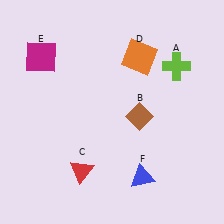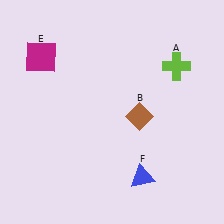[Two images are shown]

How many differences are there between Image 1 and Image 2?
There are 2 differences between the two images.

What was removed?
The orange square (D), the red triangle (C) were removed in Image 2.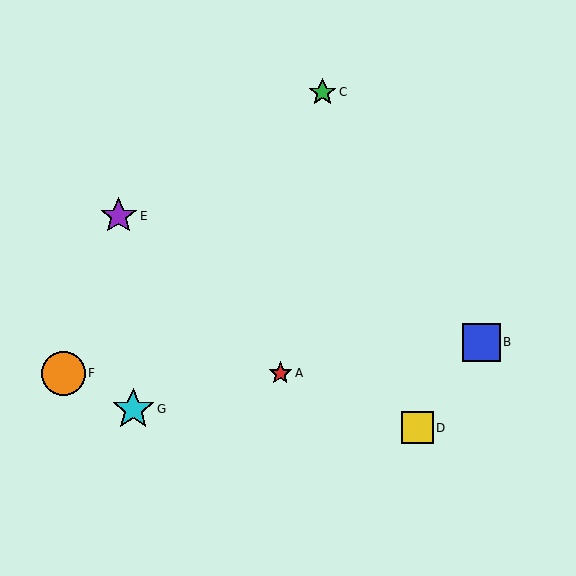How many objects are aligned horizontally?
2 objects (A, F) are aligned horizontally.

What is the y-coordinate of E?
Object E is at y≈216.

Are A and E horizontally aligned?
No, A is at y≈373 and E is at y≈216.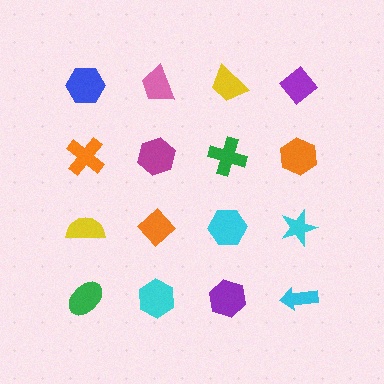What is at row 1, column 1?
A blue hexagon.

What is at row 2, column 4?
An orange hexagon.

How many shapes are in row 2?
4 shapes.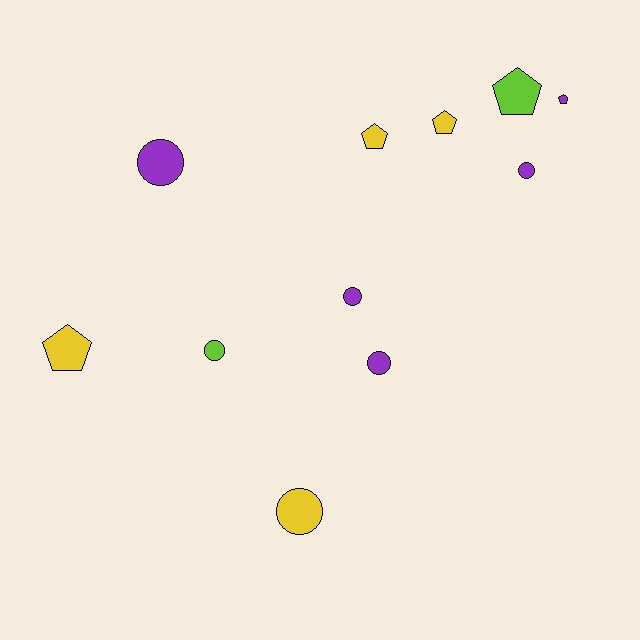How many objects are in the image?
There are 11 objects.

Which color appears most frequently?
Purple, with 5 objects.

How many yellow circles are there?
There is 1 yellow circle.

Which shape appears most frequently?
Circle, with 6 objects.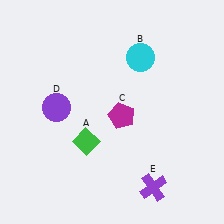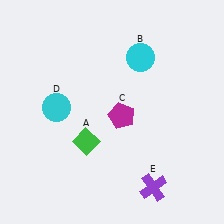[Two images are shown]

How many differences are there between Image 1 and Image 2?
There is 1 difference between the two images.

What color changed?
The circle (D) changed from purple in Image 1 to cyan in Image 2.